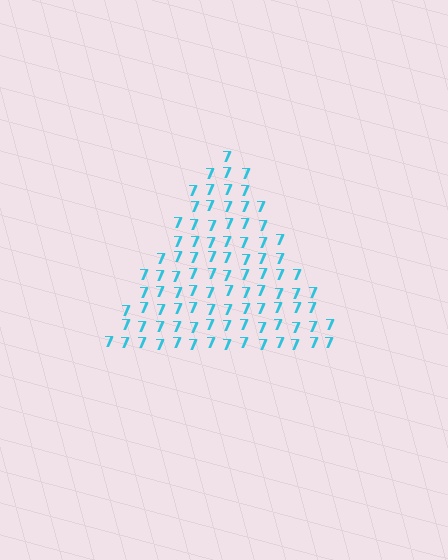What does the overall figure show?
The overall figure shows a triangle.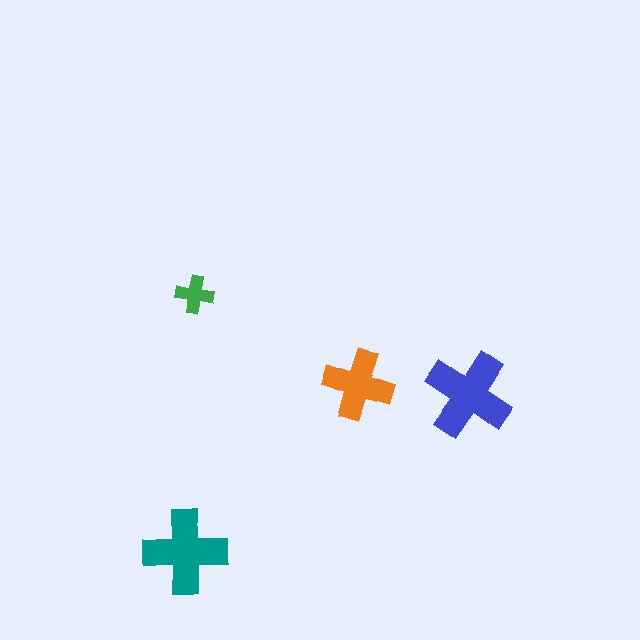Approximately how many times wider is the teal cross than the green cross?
About 2 times wider.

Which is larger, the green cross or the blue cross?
The blue one.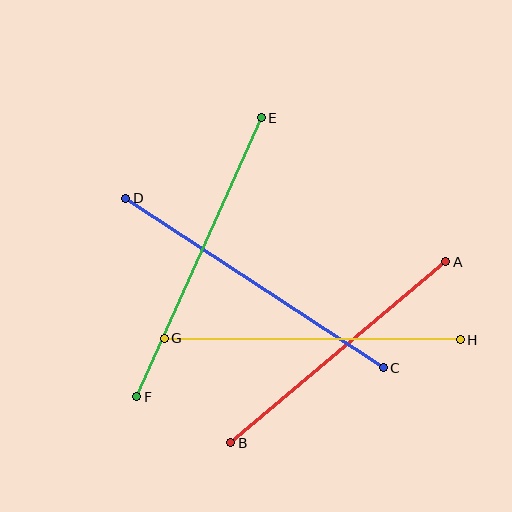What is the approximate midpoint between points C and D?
The midpoint is at approximately (254, 283) pixels.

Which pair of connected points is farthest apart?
Points C and D are farthest apart.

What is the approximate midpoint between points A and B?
The midpoint is at approximately (338, 352) pixels.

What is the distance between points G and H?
The distance is approximately 296 pixels.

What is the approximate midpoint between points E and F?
The midpoint is at approximately (199, 257) pixels.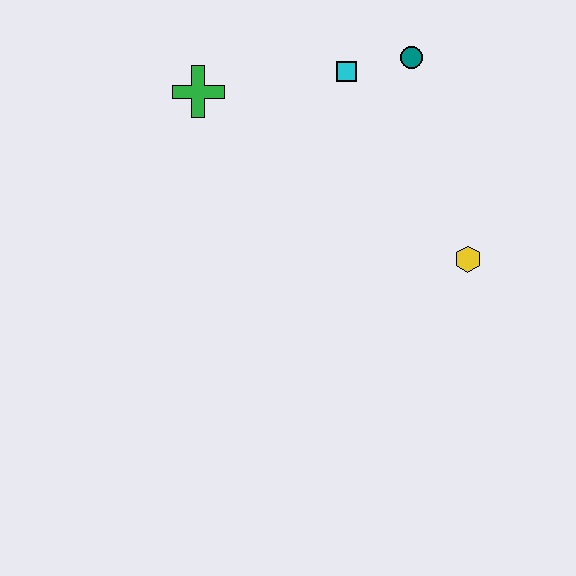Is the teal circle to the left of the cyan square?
No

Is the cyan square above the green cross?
Yes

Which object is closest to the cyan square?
The teal circle is closest to the cyan square.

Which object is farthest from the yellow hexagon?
The green cross is farthest from the yellow hexagon.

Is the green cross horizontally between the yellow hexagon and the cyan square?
No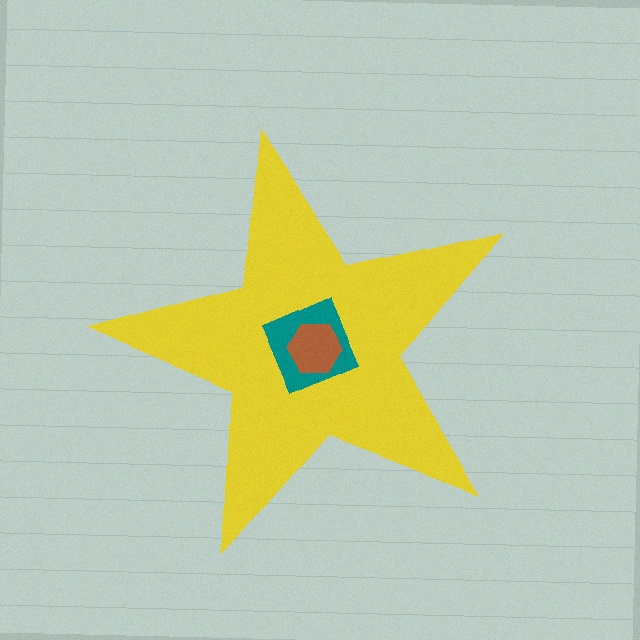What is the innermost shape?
The brown hexagon.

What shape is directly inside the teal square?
The brown hexagon.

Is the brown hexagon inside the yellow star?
Yes.